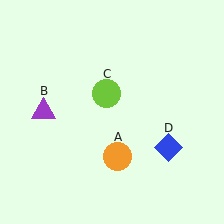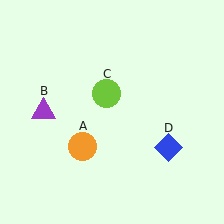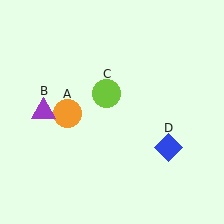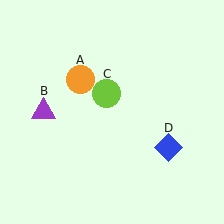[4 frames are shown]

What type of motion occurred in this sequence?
The orange circle (object A) rotated clockwise around the center of the scene.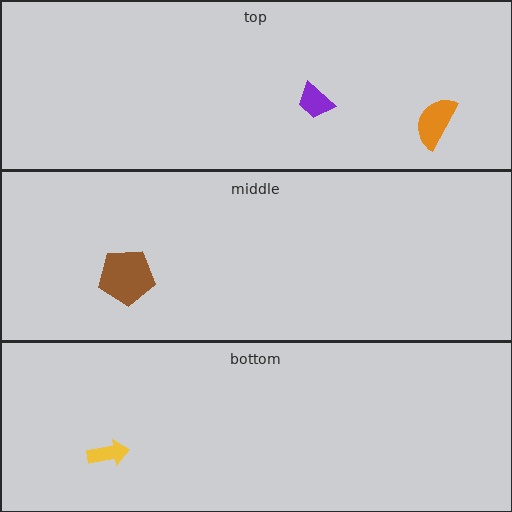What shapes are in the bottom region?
The yellow arrow.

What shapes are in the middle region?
The brown pentagon.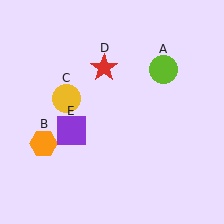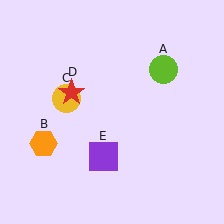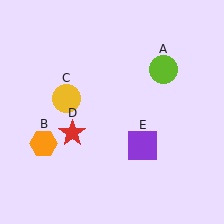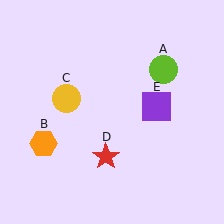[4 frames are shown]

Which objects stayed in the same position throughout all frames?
Lime circle (object A) and orange hexagon (object B) and yellow circle (object C) remained stationary.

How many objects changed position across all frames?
2 objects changed position: red star (object D), purple square (object E).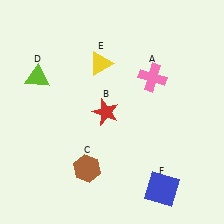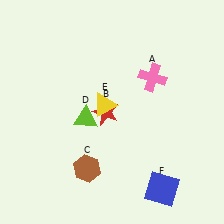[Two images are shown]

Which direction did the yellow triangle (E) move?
The yellow triangle (E) moved down.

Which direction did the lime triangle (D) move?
The lime triangle (D) moved right.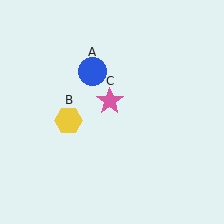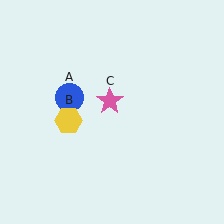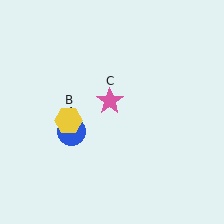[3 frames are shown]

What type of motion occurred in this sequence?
The blue circle (object A) rotated counterclockwise around the center of the scene.